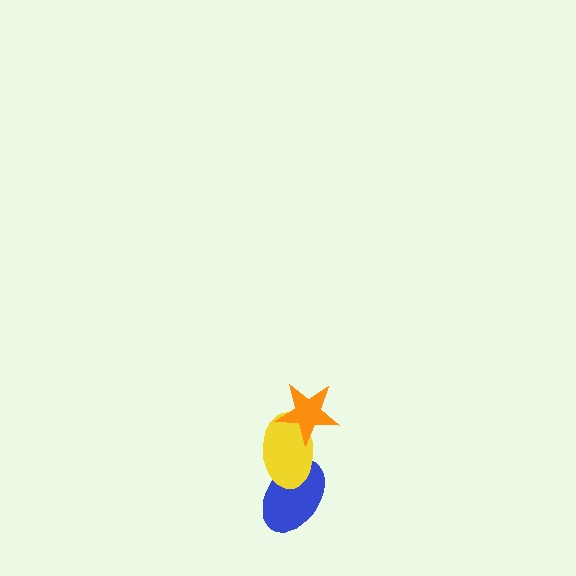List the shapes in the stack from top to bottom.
From top to bottom: the orange star, the yellow ellipse, the blue ellipse.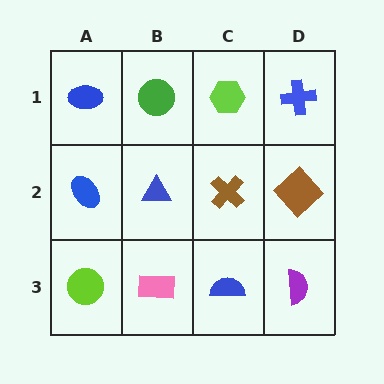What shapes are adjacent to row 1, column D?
A brown diamond (row 2, column D), a lime hexagon (row 1, column C).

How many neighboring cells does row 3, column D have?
2.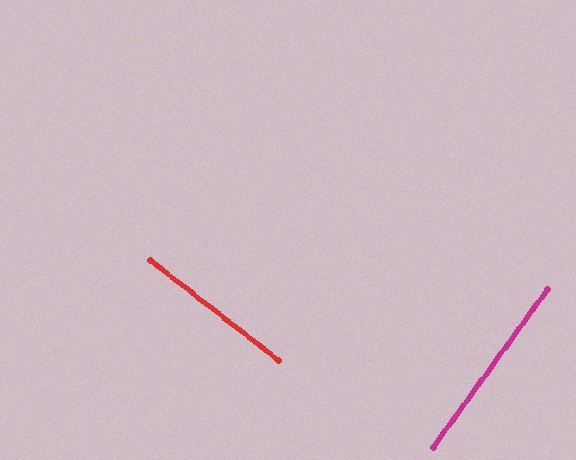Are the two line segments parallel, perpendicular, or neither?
Perpendicular — they meet at approximately 88°.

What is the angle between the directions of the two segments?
Approximately 88 degrees.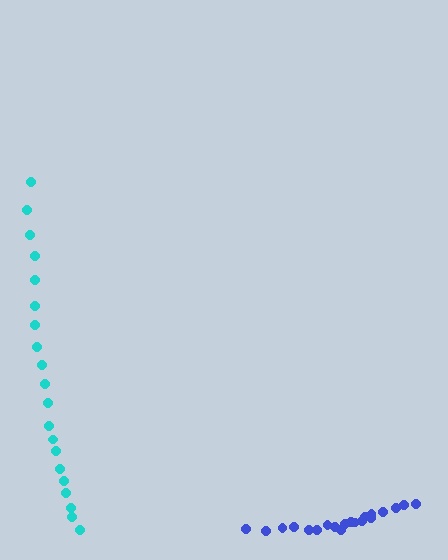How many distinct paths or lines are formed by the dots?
There are 2 distinct paths.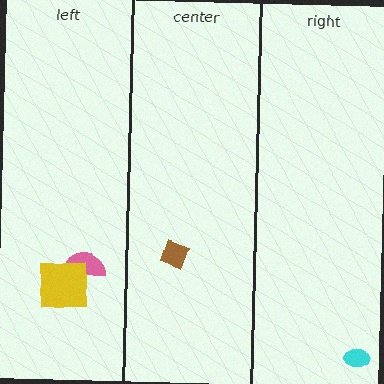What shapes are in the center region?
The brown diamond.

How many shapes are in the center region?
1.